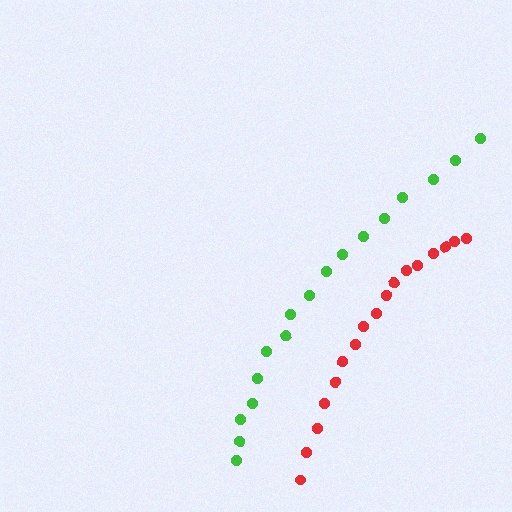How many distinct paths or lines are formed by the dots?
There are 2 distinct paths.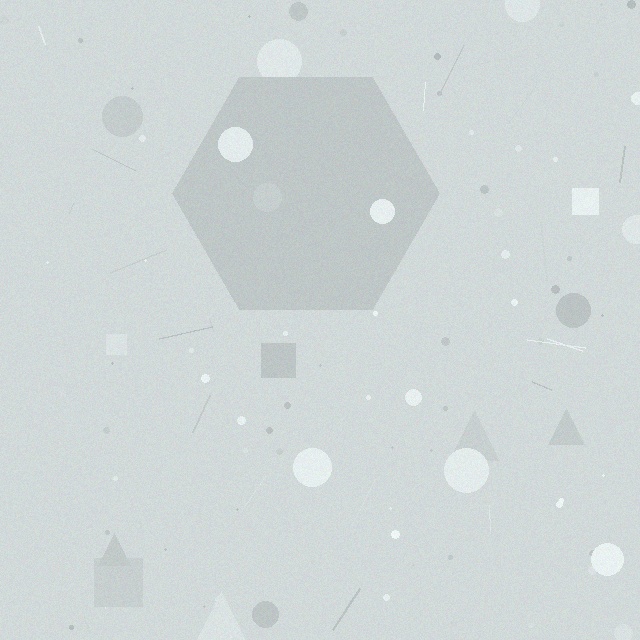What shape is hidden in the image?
A hexagon is hidden in the image.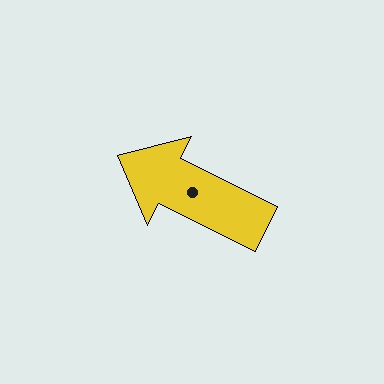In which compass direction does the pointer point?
Northwest.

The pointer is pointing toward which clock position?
Roughly 10 o'clock.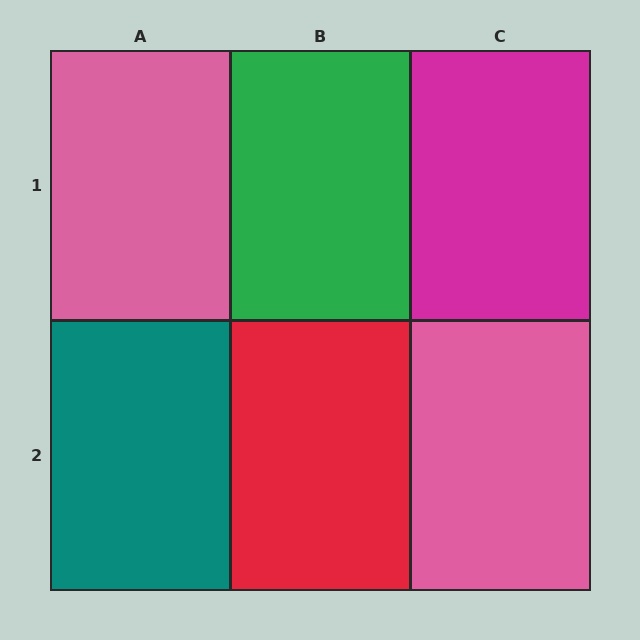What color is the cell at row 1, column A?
Pink.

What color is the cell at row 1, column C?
Magenta.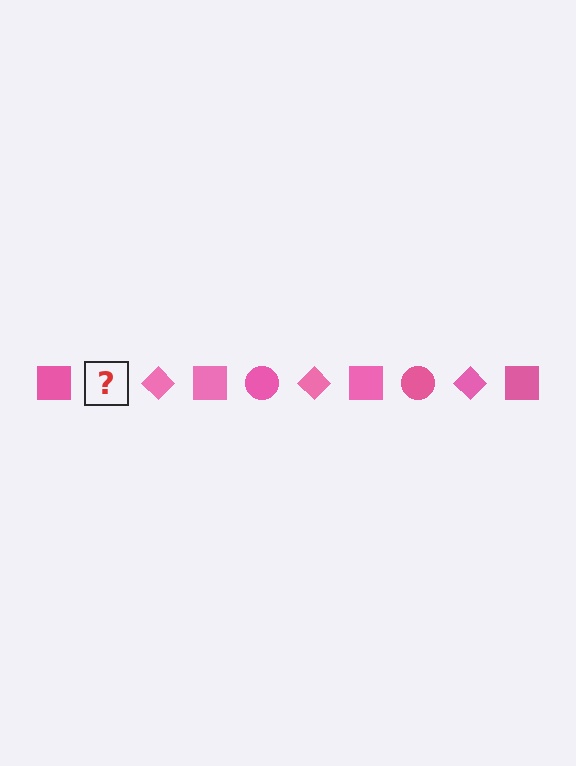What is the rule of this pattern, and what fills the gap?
The rule is that the pattern cycles through square, circle, diamond shapes in pink. The gap should be filled with a pink circle.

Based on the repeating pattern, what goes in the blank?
The blank should be a pink circle.